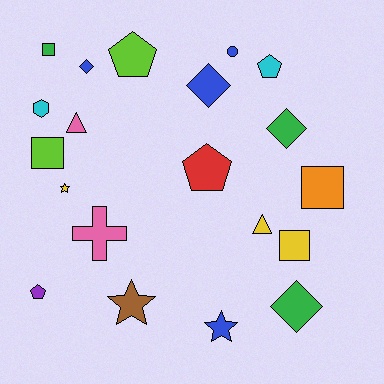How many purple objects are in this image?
There is 1 purple object.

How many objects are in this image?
There are 20 objects.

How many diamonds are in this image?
There are 4 diamonds.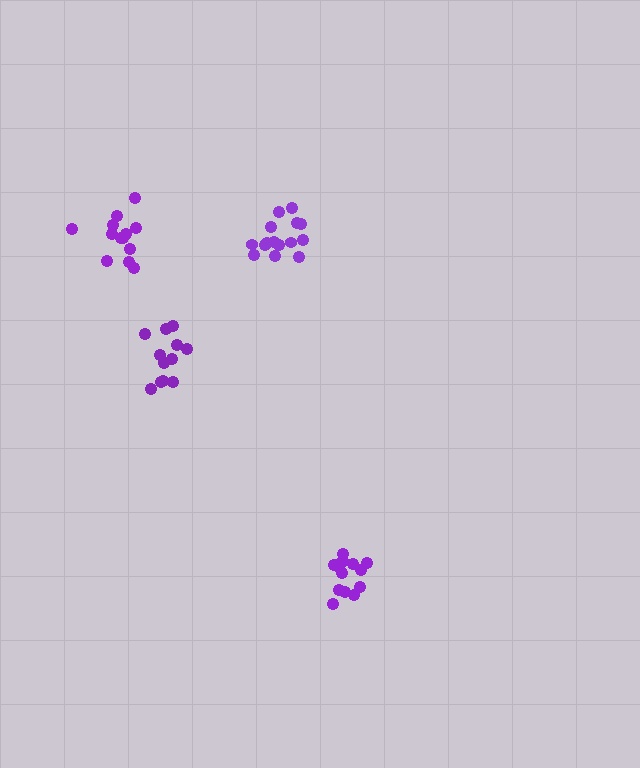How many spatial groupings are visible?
There are 4 spatial groupings.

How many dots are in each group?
Group 1: 14 dots, Group 2: 13 dots, Group 3: 15 dots, Group 4: 12 dots (54 total).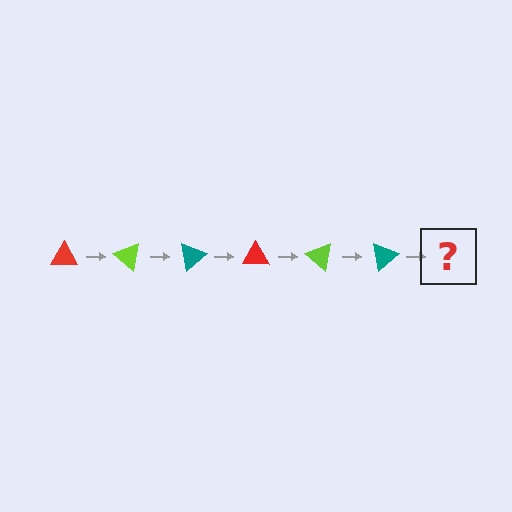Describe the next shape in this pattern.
It should be a red triangle, rotated 240 degrees from the start.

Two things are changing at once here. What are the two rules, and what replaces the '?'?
The two rules are that it rotates 40 degrees each step and the color cycles through red, lime, and teal. The '?' should be a red triangle, rotated 240 degrees from the start.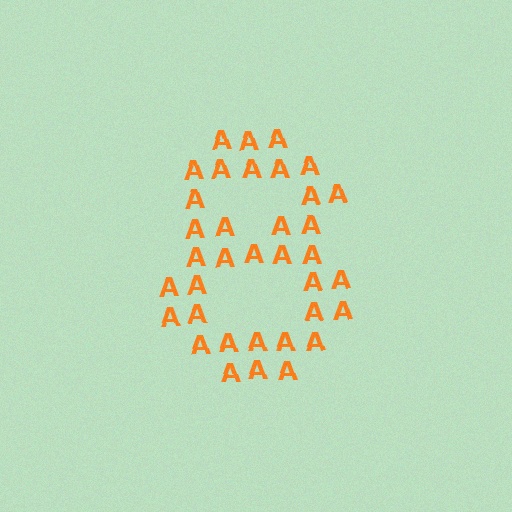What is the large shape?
The large shape is the digit 8.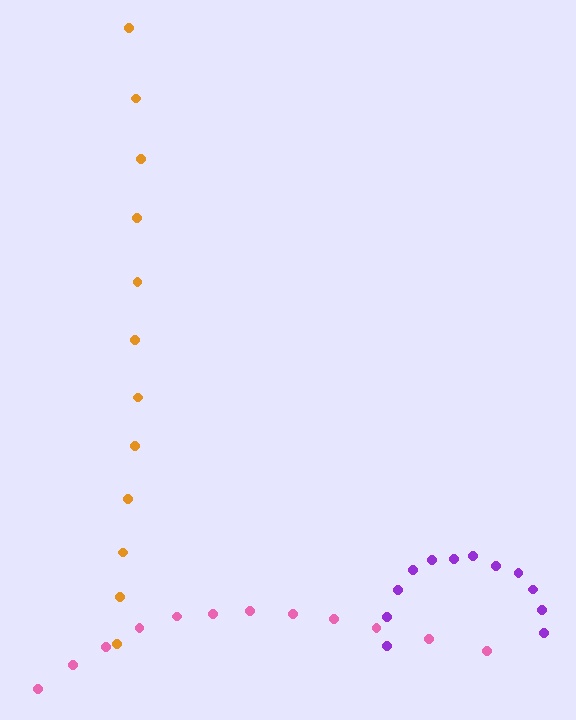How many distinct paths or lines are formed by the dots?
There are 3 distinct paths.